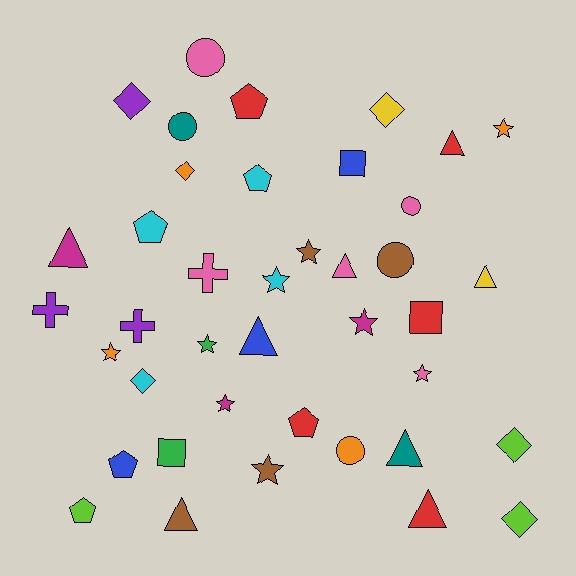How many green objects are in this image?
There are 2 green objects.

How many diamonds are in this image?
There are 6 diamonds.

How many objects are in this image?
There are 40 objects.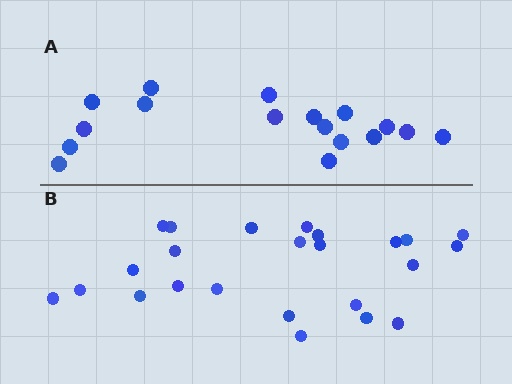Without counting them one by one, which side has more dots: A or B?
Region B (the bottom region) has more dots.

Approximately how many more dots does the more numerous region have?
Region B has roughly 8 or so more dots than region A.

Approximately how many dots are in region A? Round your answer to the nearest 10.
About 20 dots. (The exact count is 17, which rounds to 20.)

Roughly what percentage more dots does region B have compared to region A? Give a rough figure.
About 40% more.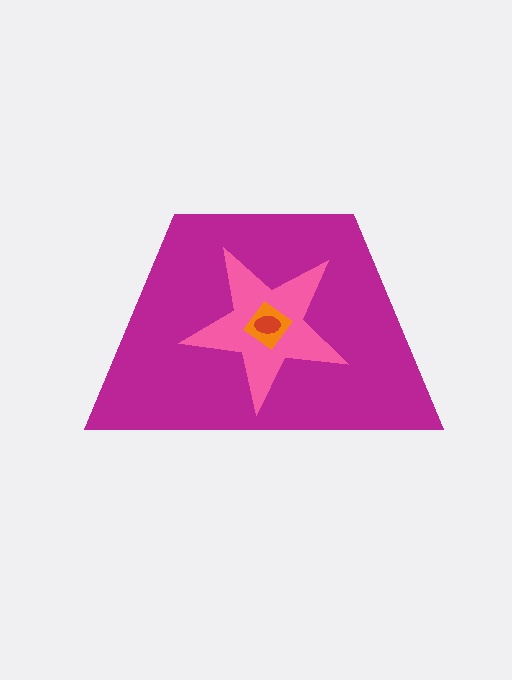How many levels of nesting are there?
4.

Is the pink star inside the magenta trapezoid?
Yes.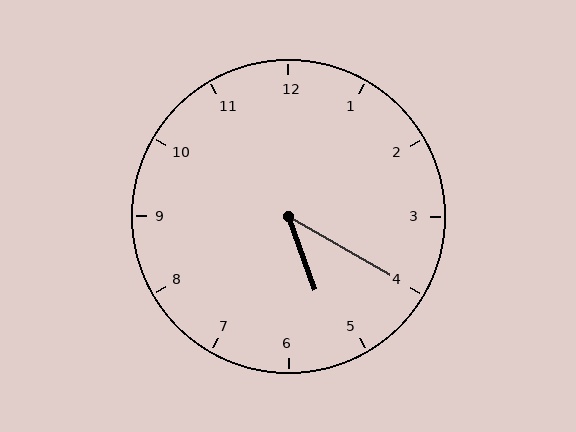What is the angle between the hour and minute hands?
Approximately 40 degrees.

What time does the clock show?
5:20.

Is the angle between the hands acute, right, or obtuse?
It is acute.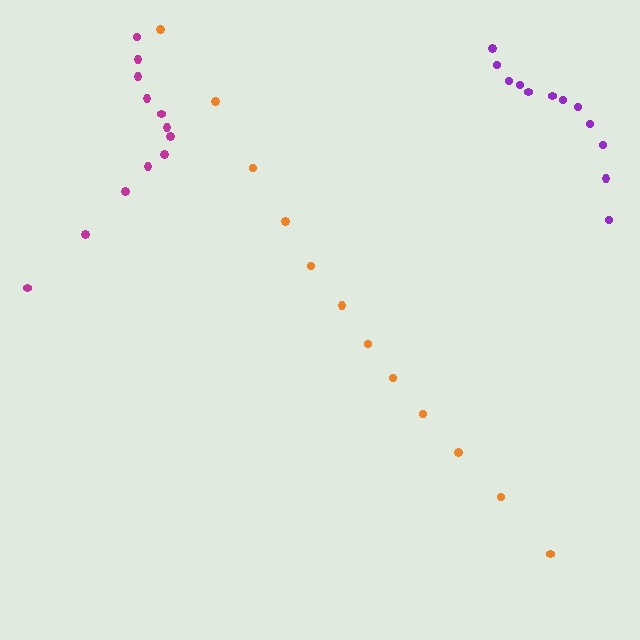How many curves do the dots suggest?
There are 3 distinct paths.